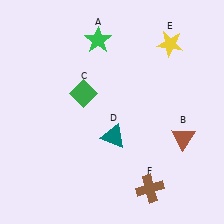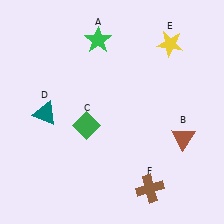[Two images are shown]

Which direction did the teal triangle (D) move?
The teal triangle (D) moved left.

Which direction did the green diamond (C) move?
The green diamond (C) moved down.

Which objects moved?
The objects that moved are: the green diamond (C), the teal triangle (D).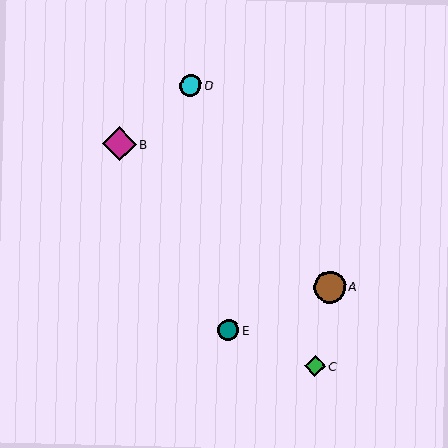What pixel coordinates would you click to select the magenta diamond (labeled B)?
Click at (119, 144) to select the magenta diamond B.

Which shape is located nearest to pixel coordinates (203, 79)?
The cyan circle (labeled D) at (191, 86) is nearest to that location.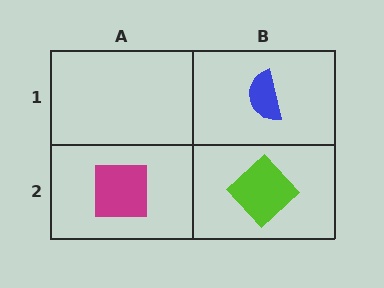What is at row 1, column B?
A blue semicircle.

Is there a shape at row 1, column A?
No, that cell is empty.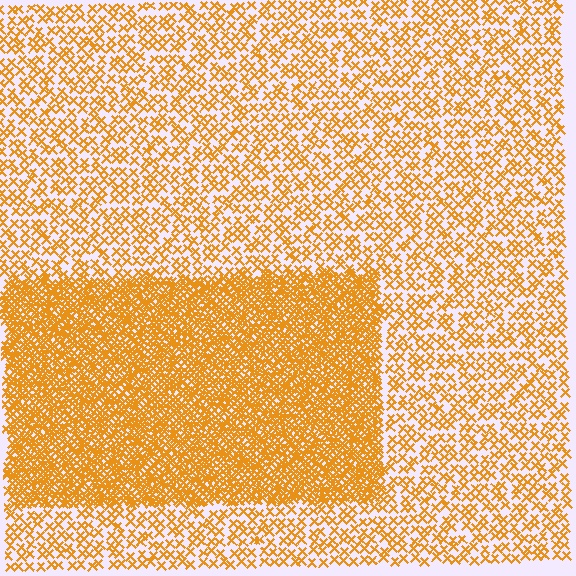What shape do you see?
I see a rectangle.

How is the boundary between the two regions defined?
The boundary is defined by a change in element density (approximately 2.7x ratio). All elements are the same color, size, and shape.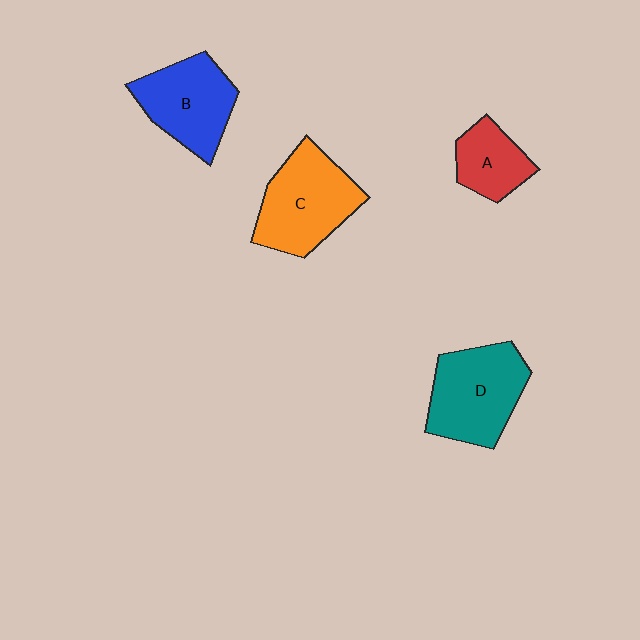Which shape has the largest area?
Shape D (teal).